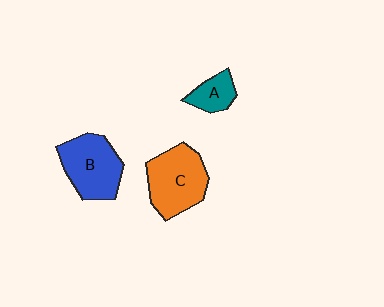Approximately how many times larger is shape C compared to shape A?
Approximately 2.4 times.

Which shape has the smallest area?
Shape A (teal).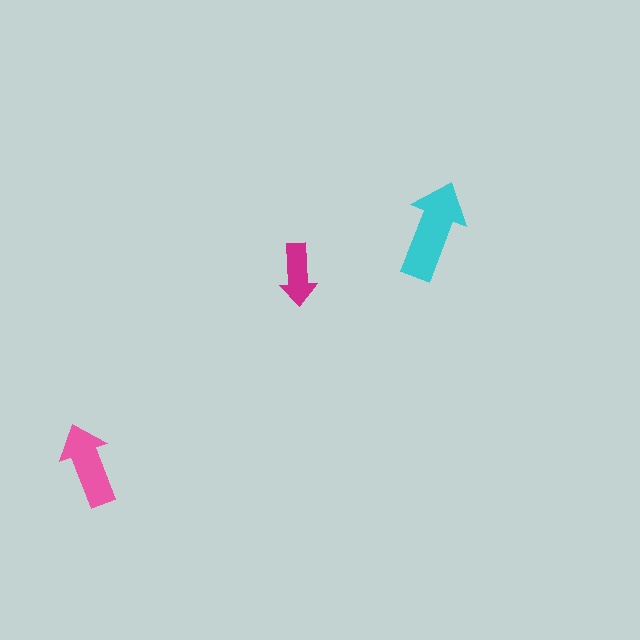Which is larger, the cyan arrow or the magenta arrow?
The cyan one.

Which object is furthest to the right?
The cyan arrow is rightmost.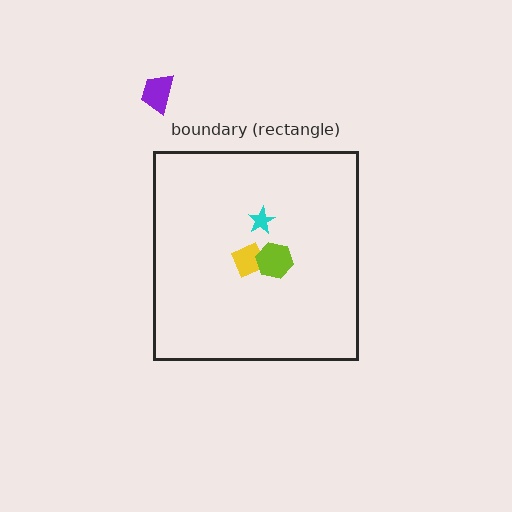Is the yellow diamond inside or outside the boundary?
Inside.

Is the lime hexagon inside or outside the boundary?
Inside.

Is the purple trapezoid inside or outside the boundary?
Outside.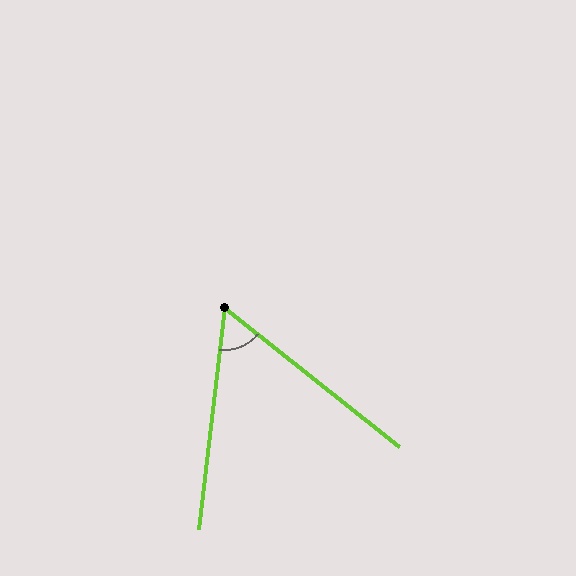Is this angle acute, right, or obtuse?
It is acute.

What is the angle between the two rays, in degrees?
Approximately 58 degrees.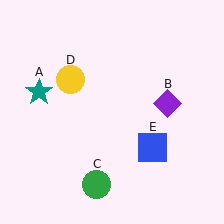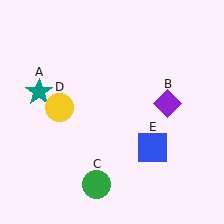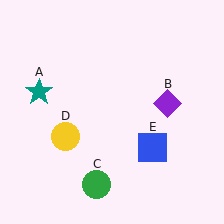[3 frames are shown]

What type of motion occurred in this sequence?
The yellow circle (object D) rotated counterclockwise around the center of the scene.